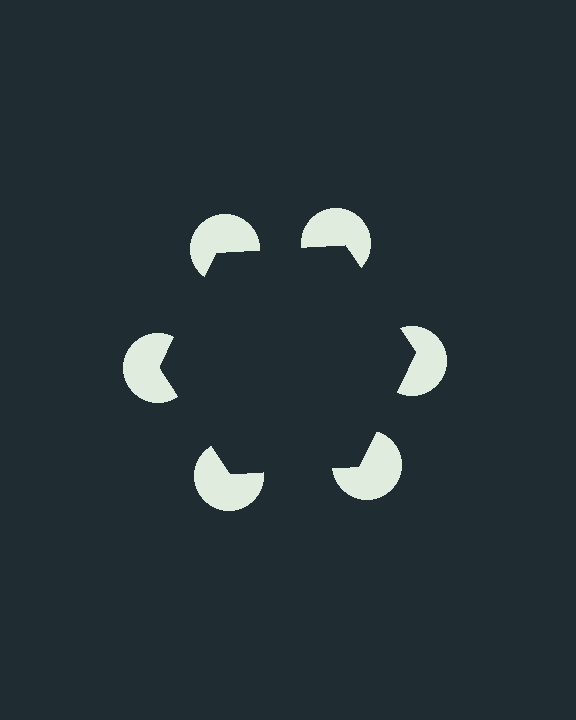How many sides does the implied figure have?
6 sides.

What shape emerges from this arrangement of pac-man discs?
An illusory hexagon — its edges are inferred from the aligned wedge cuts in the pac-man discs, not physically drawn.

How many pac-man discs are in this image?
There are 6 — one at each vertex of the illusory hexagon.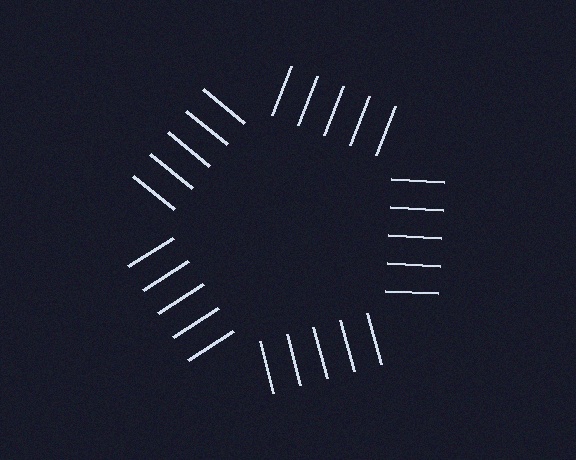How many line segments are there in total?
25 — 5 along each of the 5 edges.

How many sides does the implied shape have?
5 sides — the line-ends trace a pentagon.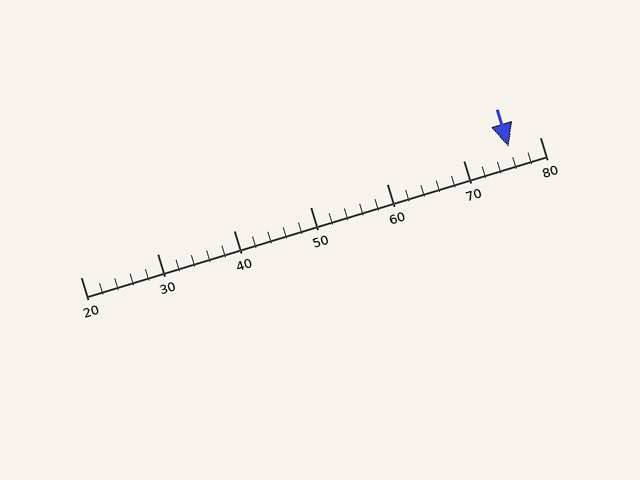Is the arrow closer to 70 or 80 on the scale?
The arrow is closer to 80.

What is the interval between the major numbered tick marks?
The major tick marks are spaced 10 units apart.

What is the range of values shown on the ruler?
The ruler shows values from 20 to 80.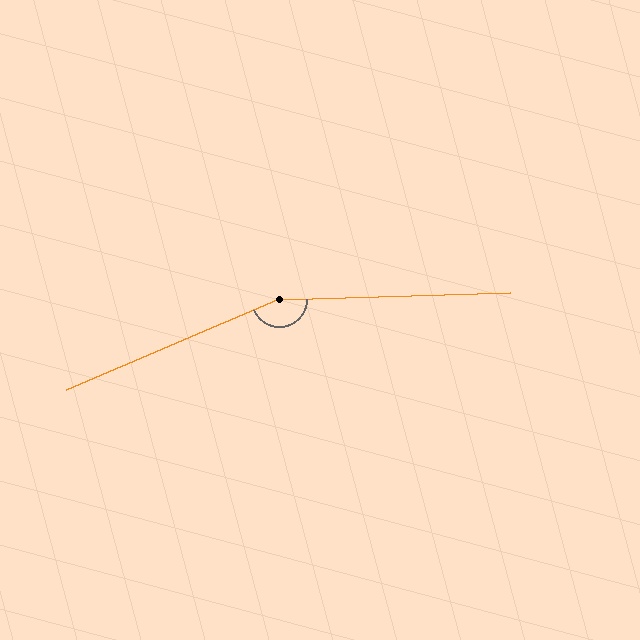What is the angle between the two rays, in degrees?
Approximately 159 degrees.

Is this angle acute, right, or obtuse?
It is obtuse.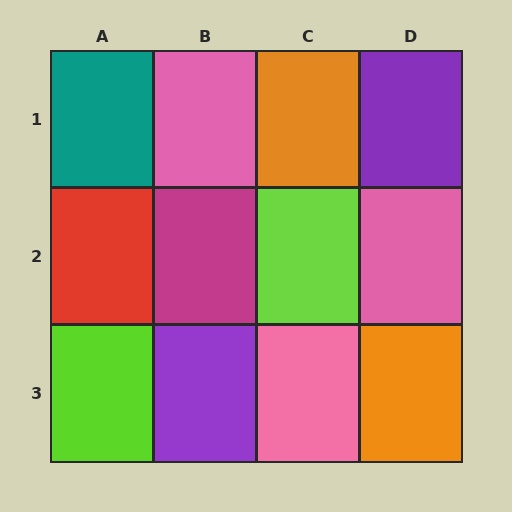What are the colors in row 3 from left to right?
Lime, purple, pink, orange.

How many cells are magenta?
1 cell is magenta.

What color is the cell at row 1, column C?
Orange.